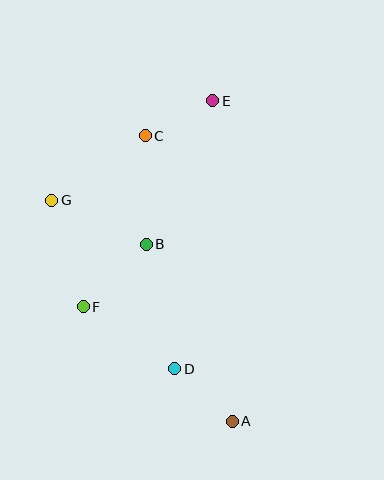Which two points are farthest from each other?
Points A and E are farthest from each other.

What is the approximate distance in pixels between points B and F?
The distance between B and F is approximately 89 pixels.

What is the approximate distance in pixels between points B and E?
The distance between B and E is approximately 158 pixels.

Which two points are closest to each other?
Points C and E are closest to each other.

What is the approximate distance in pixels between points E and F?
The distance between E and F is approximately 243 pixels.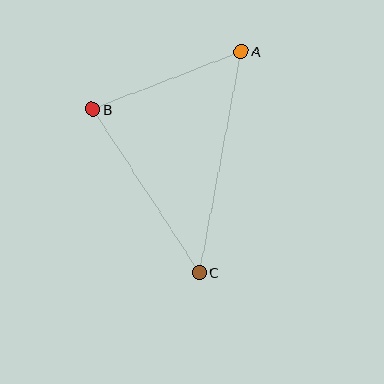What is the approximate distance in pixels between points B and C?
The distance between B and C is approximately 195 pixels.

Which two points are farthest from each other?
Points A and C are farthest from each other.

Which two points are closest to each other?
Points A and B are closest to each other.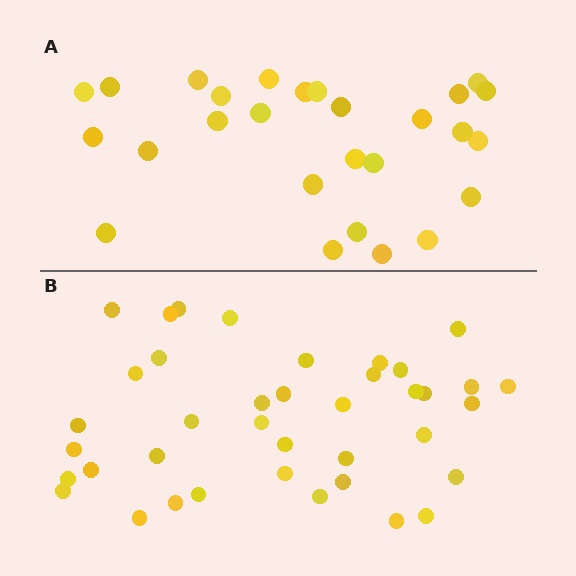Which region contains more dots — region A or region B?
Region B (the bottom region) has more dots.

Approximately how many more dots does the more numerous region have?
Region B has roughly 12 or so more dots than region A.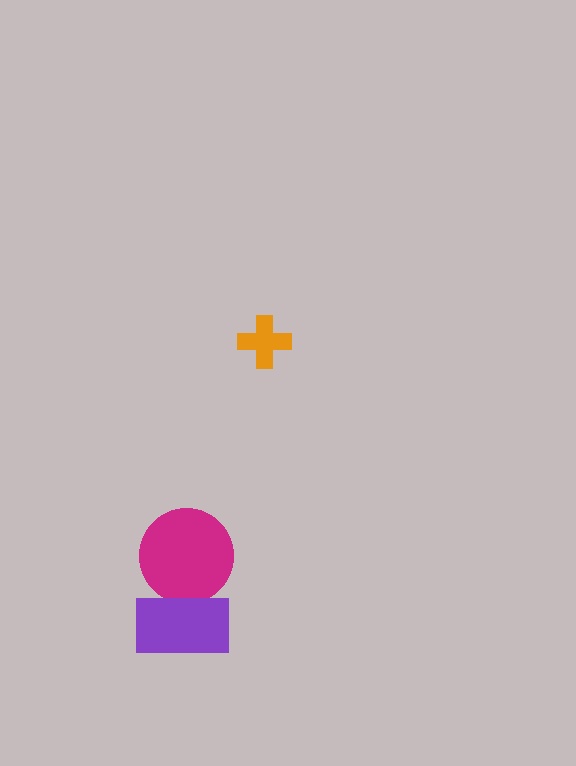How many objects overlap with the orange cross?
0 objects overlap with the orange cross.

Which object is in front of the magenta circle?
The purple rectangle is in front of the magenta circle.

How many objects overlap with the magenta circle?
1 object overlaps with the magenta circle.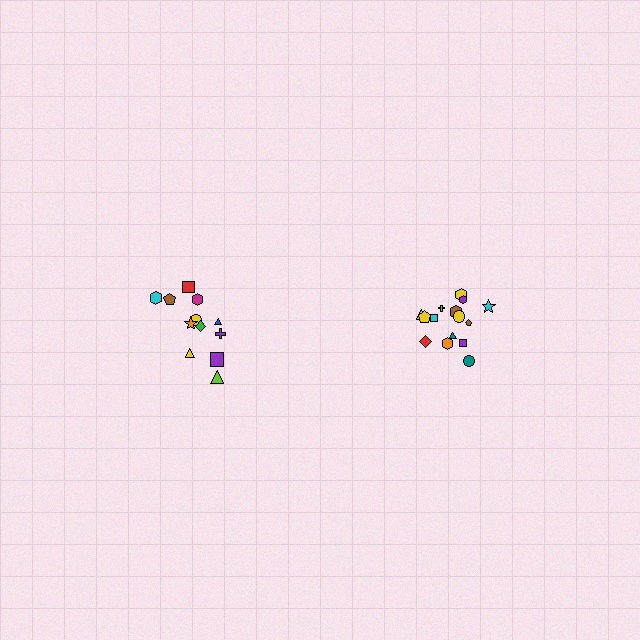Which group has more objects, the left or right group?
The right group.